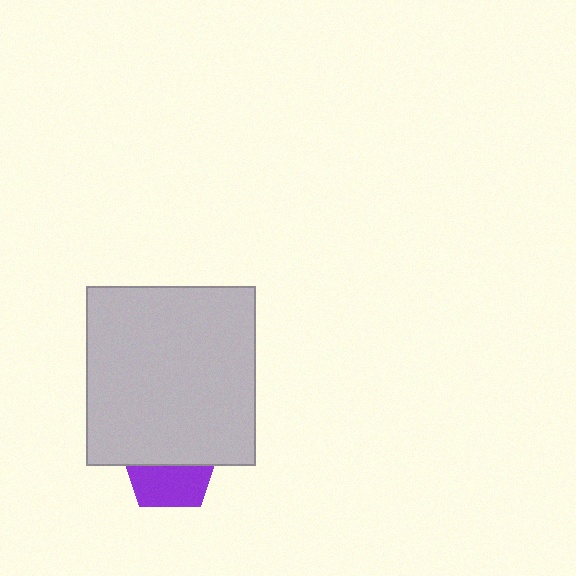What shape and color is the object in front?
The object in front is a light gray rectangle.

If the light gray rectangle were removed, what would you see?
You would see the complete purple pentagon.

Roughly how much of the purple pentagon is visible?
About half of it is visible (roughly 49%).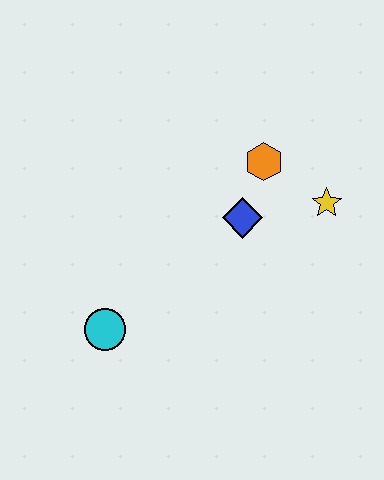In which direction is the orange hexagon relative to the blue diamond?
The orange hexagon is above the blue diamond.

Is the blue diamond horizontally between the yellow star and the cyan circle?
Yes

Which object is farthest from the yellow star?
The cyan circle is farthest from the yellow star.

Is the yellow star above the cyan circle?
Yes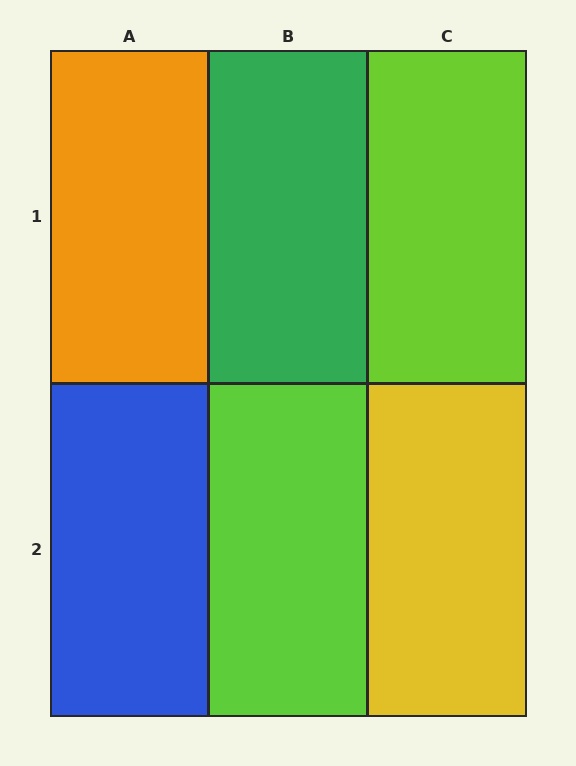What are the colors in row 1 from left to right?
Orange, green, lime.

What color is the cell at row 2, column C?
Yellow.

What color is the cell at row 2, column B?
Lime.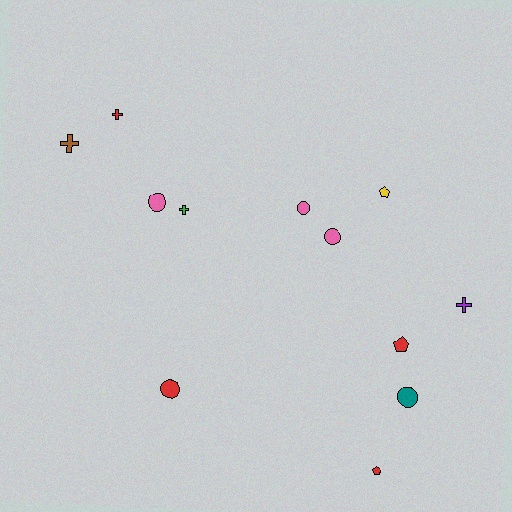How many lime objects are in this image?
There are no lime objects.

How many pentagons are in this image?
There are 3 pentagons.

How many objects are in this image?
There are 12 objects.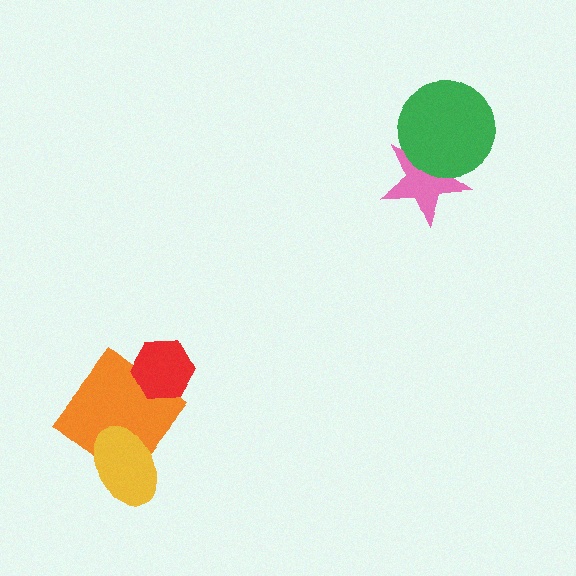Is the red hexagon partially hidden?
No, no other shape covers it.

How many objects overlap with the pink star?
1 object overlaps with the pink star.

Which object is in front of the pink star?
The green circle is in front of the pink star.